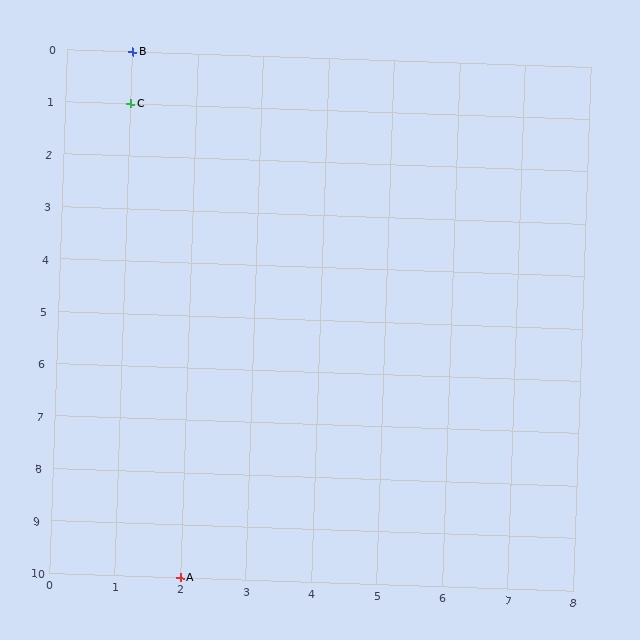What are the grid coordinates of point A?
Point A is at grid coordinates (2, 10).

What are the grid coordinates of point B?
Point B is at grid coordinates (1, 0).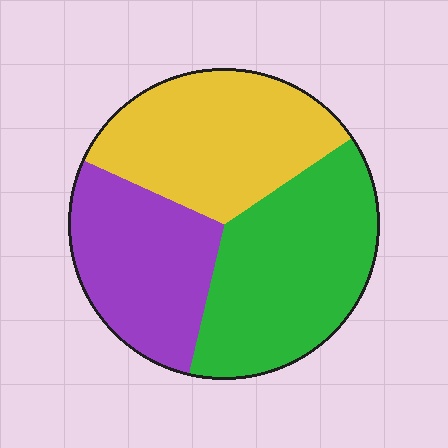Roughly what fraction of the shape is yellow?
Yellow takes up about one third (1/3) of the shape.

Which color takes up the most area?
Green, at roughly 40%.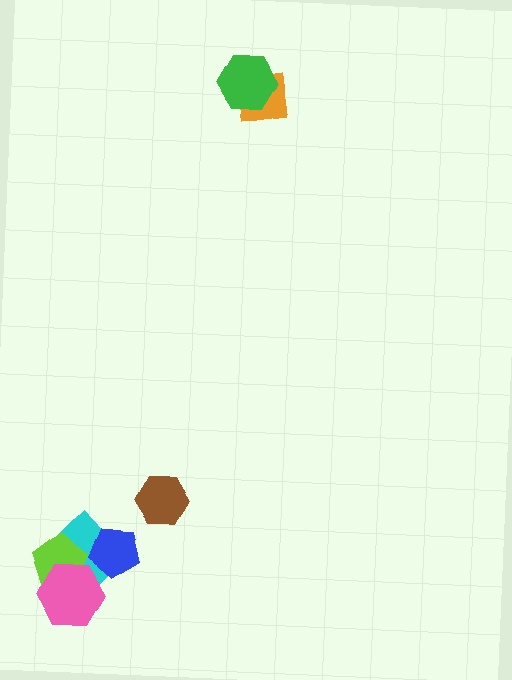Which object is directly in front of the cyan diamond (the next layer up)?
The blue pentagon is directly in front of the cyan diamond.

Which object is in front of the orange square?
The green hexagon is in front of the orange square.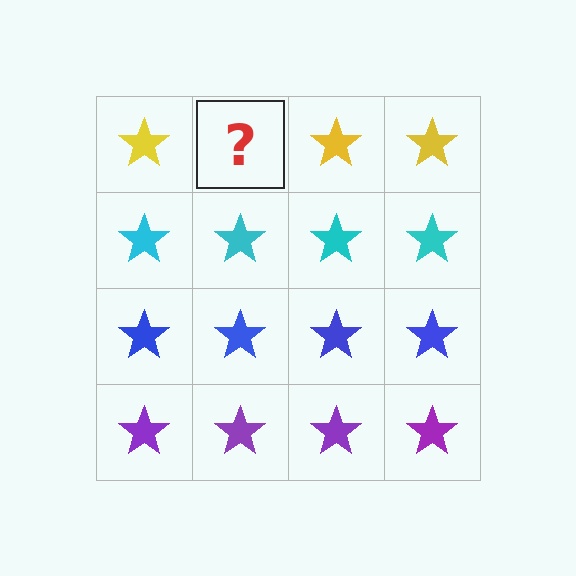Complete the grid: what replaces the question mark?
The question mark should be replaced with a yellow star.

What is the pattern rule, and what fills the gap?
The rule is that each row has a consistent color. The gap should be filled with a yellow star.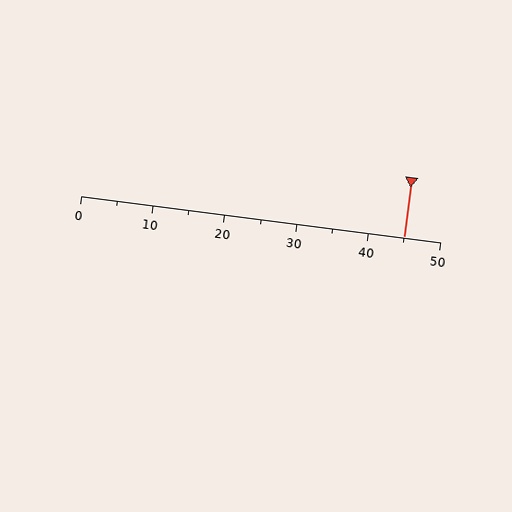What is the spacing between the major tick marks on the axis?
The major ticks are spaced 10 apart.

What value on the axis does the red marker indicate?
The marker indicates approximately 45.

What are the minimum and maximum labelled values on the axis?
The axis runs from 0 to 50.